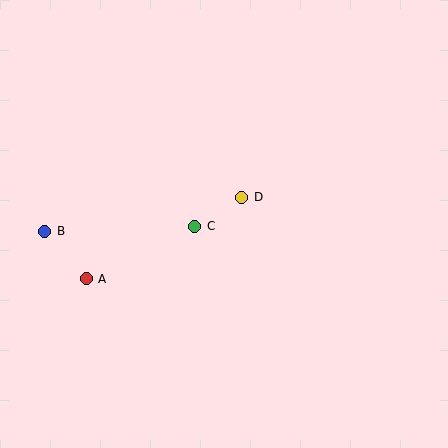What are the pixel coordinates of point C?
Point C is at (195, 226).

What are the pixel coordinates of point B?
Point B is at (45, 231).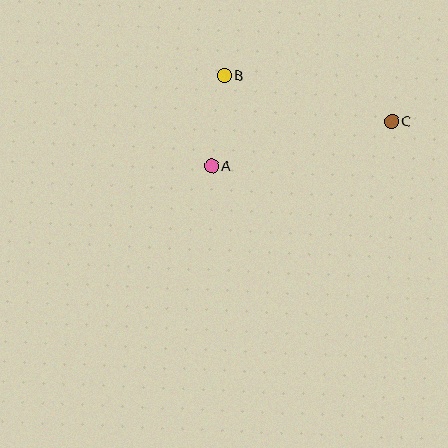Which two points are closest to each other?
Points A and B are closest to each other.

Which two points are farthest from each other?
Points A and C are farthest from each other.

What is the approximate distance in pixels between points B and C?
The distance between B and C is approximately 174 pixels.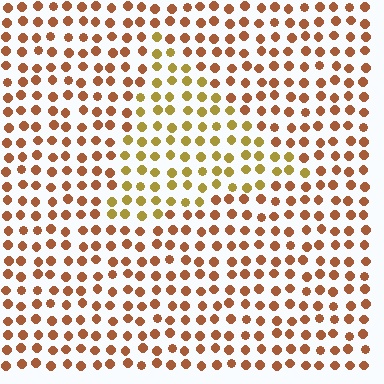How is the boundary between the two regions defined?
The boundary is defined purely by a slight shift in hue (about 32 degrees). Spacing, size, and orientation are identical on both sides.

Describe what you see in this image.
The image is filled with small brown elements in a uniform arrangement. A triangle-shaped region is visible where the elements are tinted to a slightly different hue, forming a subtle color boundary.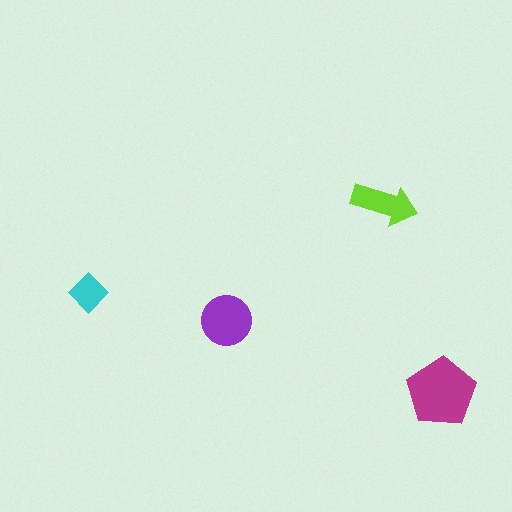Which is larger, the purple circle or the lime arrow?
The purple circle.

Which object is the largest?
The magenta pentagon.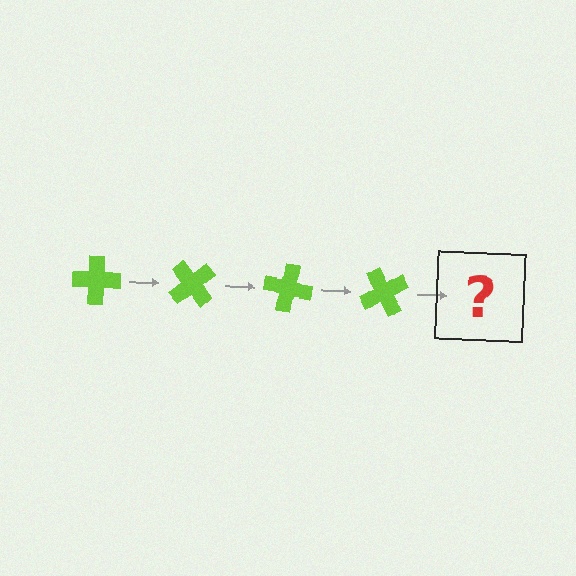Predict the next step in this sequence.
The next step is a lime cross rotated 200 degrees.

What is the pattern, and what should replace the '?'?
The pattern is that the cross rotates 50 degrees each step. The '?' should be a lime cross rotated 200 degrees.